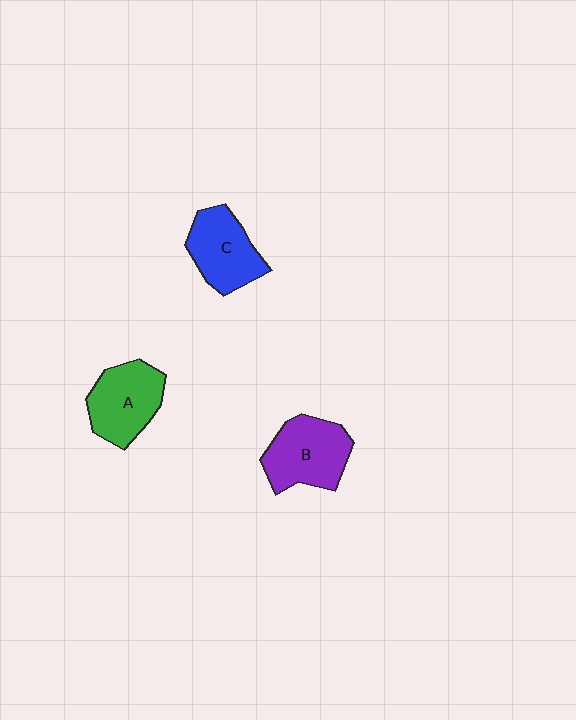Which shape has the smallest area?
Shape C (blue).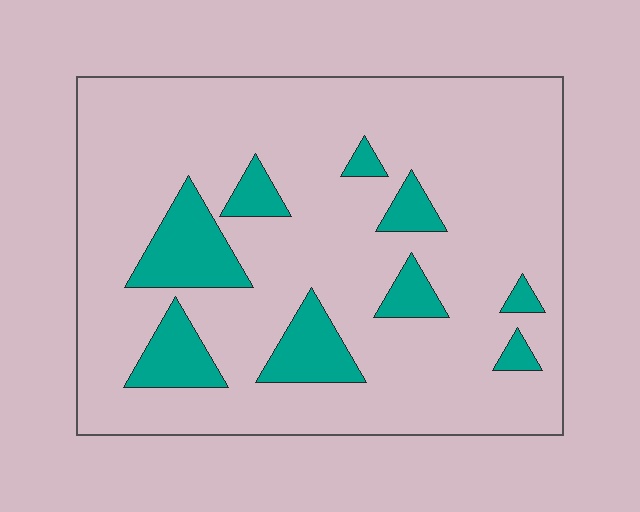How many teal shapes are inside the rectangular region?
9.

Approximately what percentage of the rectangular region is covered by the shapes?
Approximately 15%.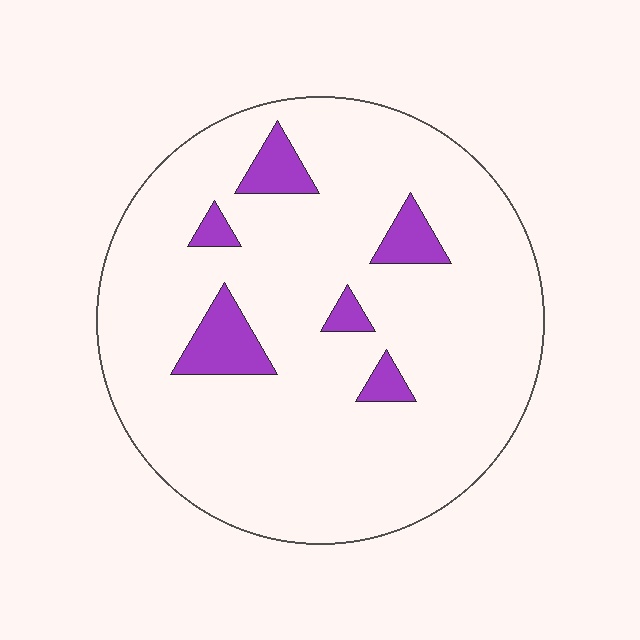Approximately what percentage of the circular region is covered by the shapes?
Approximately 10%.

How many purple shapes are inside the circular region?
6.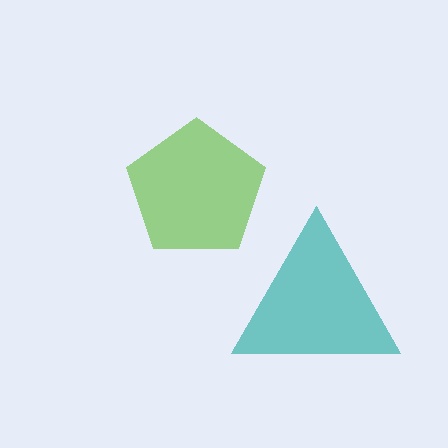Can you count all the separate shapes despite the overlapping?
Yes, there are 2 separate shapes.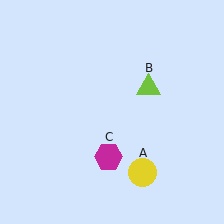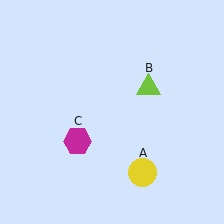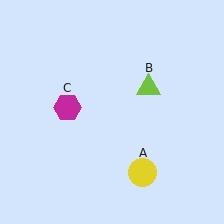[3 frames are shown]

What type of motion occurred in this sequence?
The magenta hexagon (object C) rotated clockwise around the center of the scene.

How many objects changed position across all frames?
1 object changed position: magenta hexagon (object C).